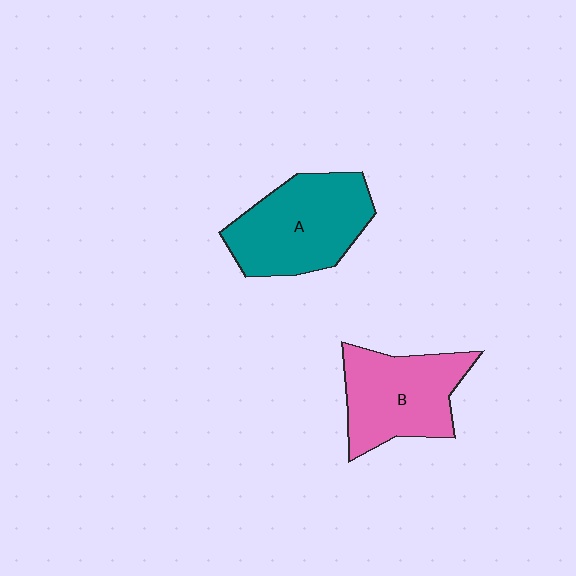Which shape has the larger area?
Shape A (teal).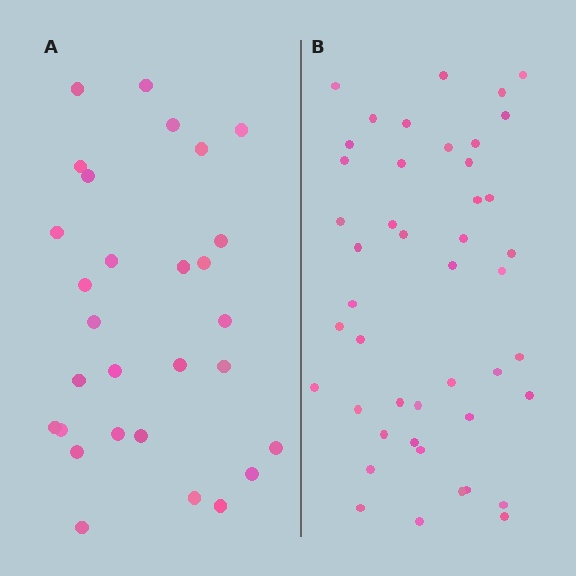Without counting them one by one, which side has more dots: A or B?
Region B (the right region) has more dots.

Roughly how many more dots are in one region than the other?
Region B has approximately 15 more dots than region A.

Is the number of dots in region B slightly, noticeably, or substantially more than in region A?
Region B has substantially more. The ratio is roughly 1.6 to 1.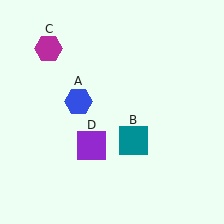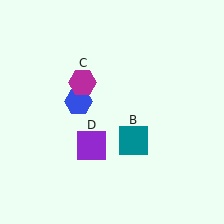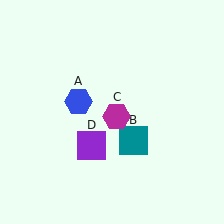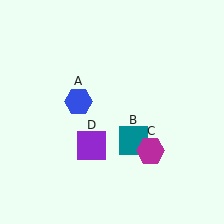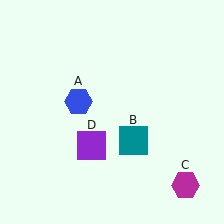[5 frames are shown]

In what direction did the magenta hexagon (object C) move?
The magenta hexagon (object C) moved down and to the right.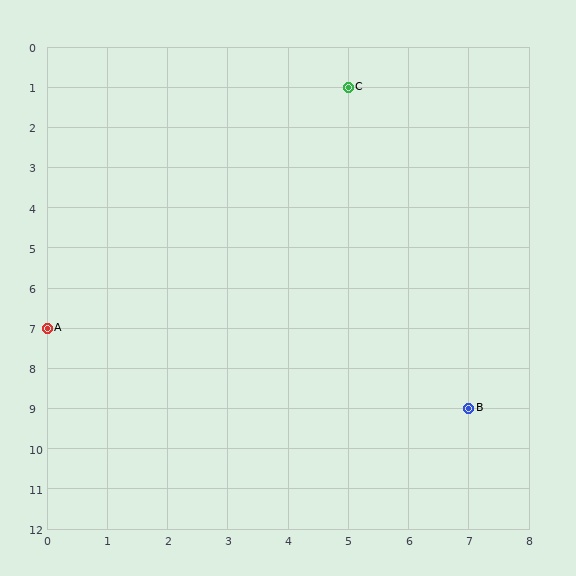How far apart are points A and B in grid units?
Points A and B are 7 columns and 2 rows apart (about 7.3 grid units diagonally).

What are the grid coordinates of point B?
Point B is at grid coordinates (7, 9).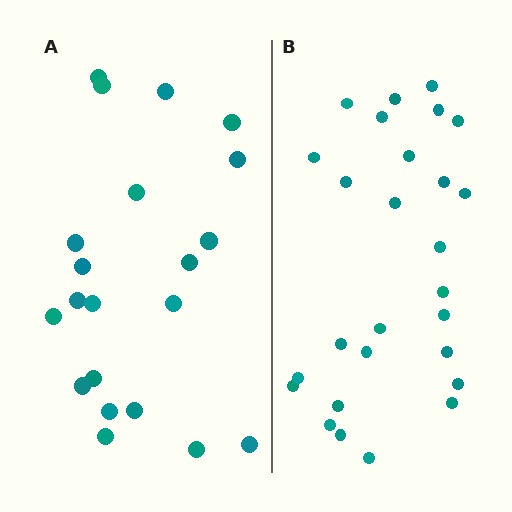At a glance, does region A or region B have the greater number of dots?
Region B (the right region) has more dots.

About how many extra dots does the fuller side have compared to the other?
Region B has about 6 more dots than region A.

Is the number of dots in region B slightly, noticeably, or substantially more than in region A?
Region B has noticeably more, but not dramatically so. The ratio is roughly 1.3 to 1.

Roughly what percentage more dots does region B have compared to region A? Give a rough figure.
About 30% more.